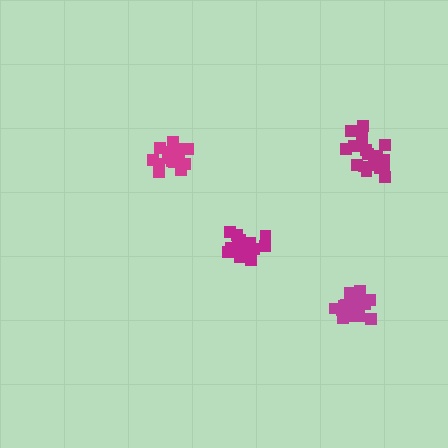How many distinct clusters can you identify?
There are 4 distinct clusters.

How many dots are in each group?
Group 1: 20 dots, Group 2: 20 dots, Group 3: 18 dots, Group 4: 16 dots (74 total).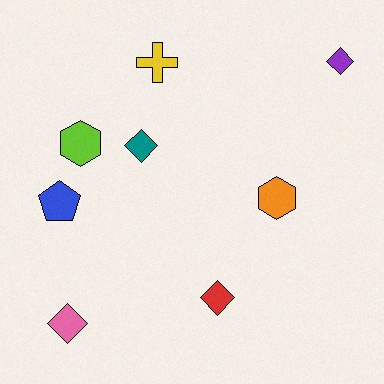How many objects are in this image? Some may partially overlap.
There are 8 objects.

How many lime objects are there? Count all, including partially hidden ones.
There is 1 lime object.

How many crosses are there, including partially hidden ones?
There is 1 cross.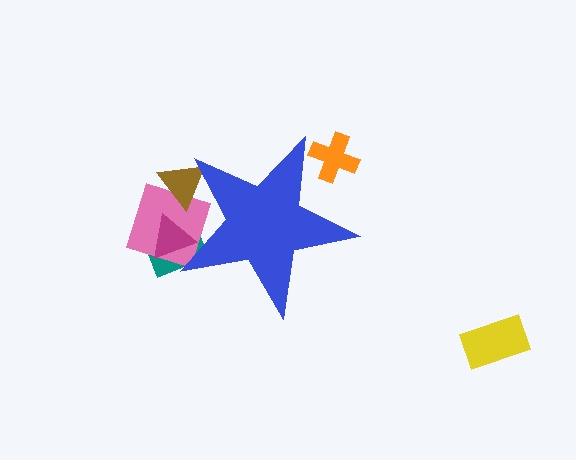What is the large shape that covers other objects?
A blue star.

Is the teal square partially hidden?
Yes, the teal square is partially hidden behind the blue star.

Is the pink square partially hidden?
Yes, the pink square is partially hidden behind the blue star.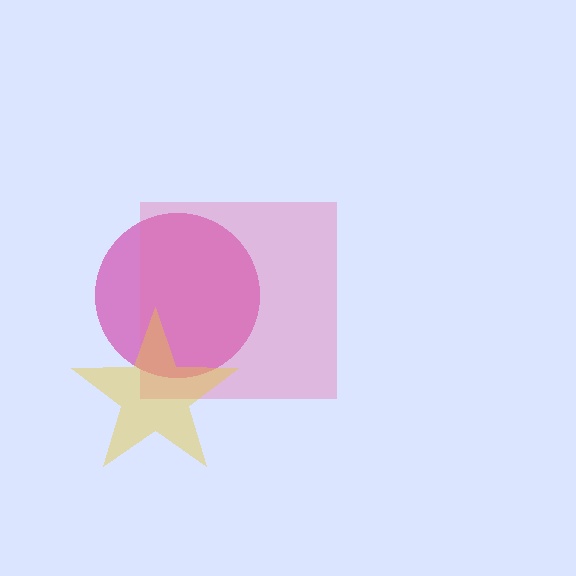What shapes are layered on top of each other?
The layered shapes are: a magenta circle, a pink square, a yellow star.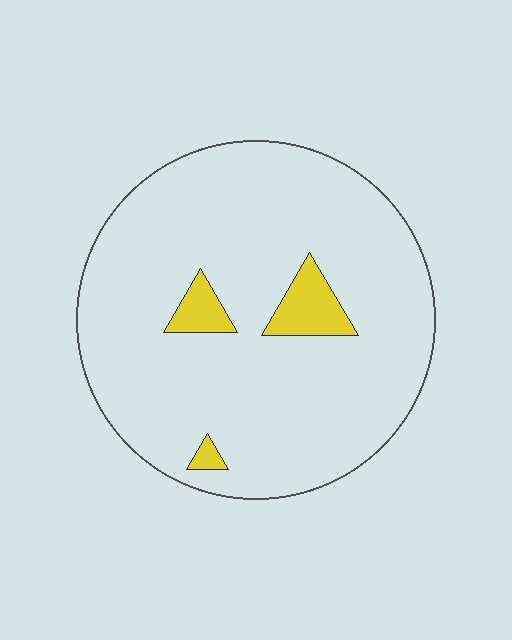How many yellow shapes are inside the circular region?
3.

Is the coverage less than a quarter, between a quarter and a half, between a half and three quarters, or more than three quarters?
Less than a quarter.